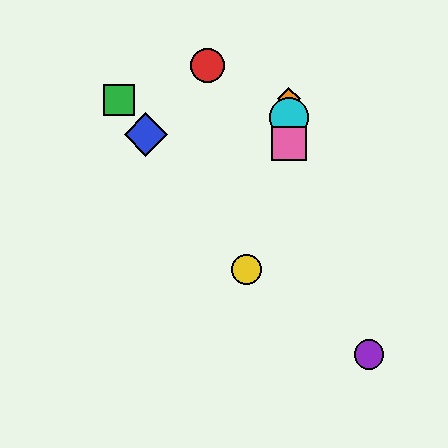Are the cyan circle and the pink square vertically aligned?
Yes, both are at x≈289.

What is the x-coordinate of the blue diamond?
The blue diamond is at x≈146.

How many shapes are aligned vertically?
3 shapes (the orange diamond, the cyan circle, the pink square) are aligned vertically.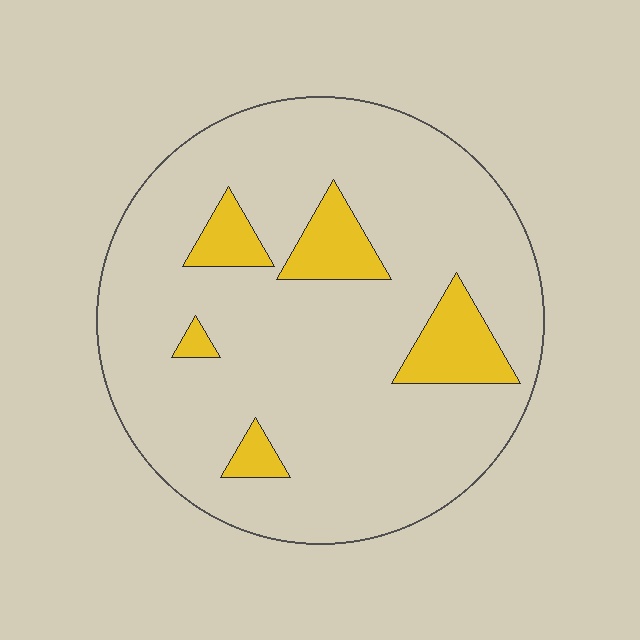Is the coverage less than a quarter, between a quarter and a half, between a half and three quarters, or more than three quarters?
Less than a quarter.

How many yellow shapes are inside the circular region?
5.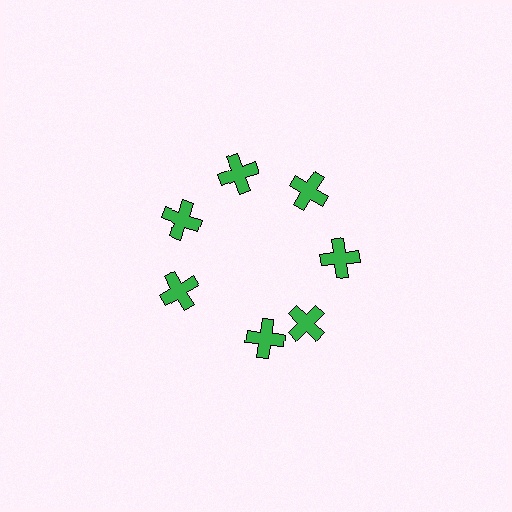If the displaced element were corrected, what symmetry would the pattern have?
It would have 7-fold rotational symmetry — the pattern would map onto itself every 51 degrees.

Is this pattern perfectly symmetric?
No. The 7 green crosses are arranged in a ring, but one element near the 6 o'clock position is rotated out of alignment along the ring, breaking the 7-fold rotational symmetry.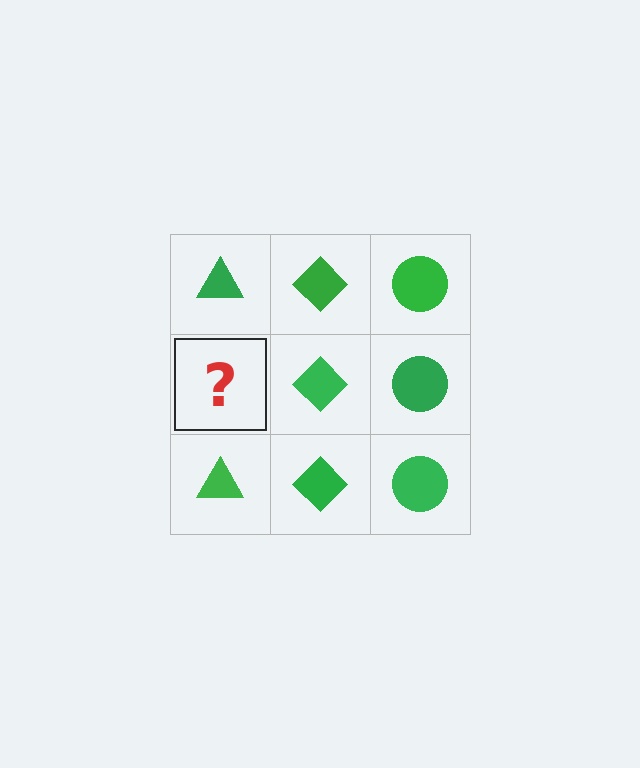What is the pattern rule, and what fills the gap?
The rule is that each column has a consistent shape. The gap should be filled with a green triangle.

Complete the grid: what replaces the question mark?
The question mark should be replaced with a green triangle.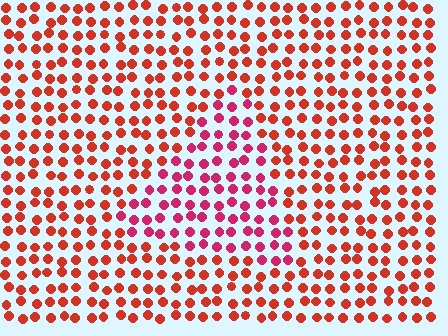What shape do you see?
I see a triangle.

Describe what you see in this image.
The image is filled with small red elements in a uniform arrangement. A triangle-shaped region is visible where the elements are tinted to a slightly different hue, forming a subtle color boundary.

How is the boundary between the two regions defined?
The boundary is defined purely by a slight shift in hue (about 30 degrees). Spacing, size, and orientation are identical on both sides.